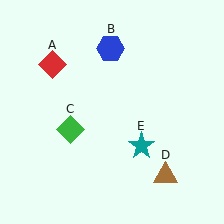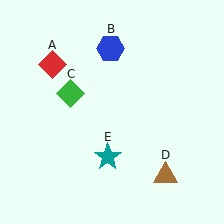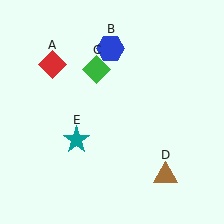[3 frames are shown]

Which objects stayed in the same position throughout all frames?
Red diamond (object A) and blue hexagon (object B) and brown triangle (object D) remained stationary.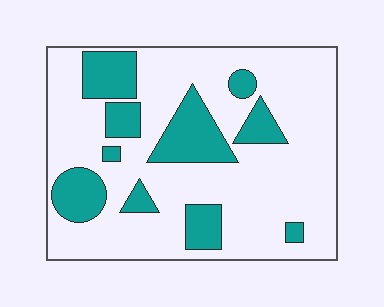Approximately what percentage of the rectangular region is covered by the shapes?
Approximately 25%.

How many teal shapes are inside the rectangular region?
10.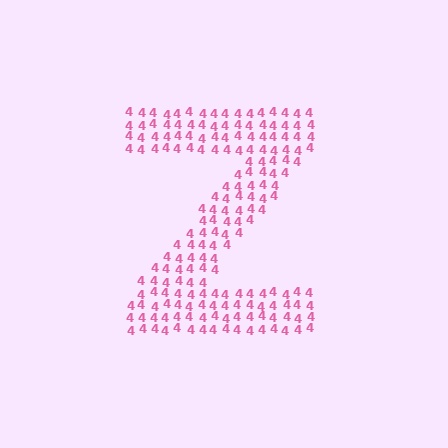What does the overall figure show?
The overall figure shows the letter Z.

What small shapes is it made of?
It is made of small digit 4's.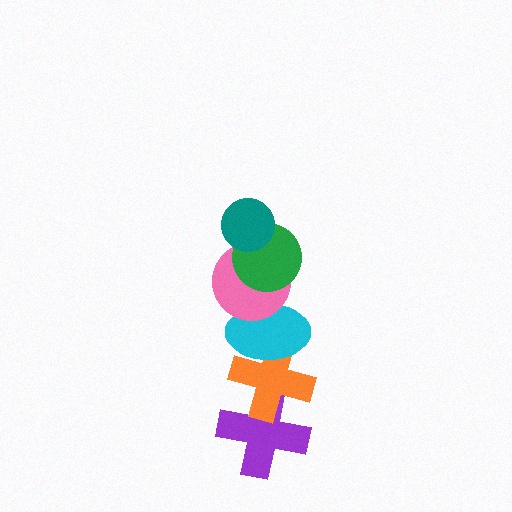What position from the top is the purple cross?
The purple cross is 6th from the top.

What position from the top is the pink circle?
The pink circle is 3rd from the top.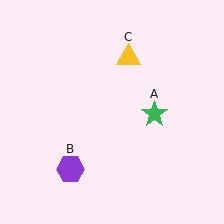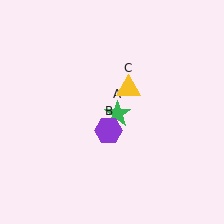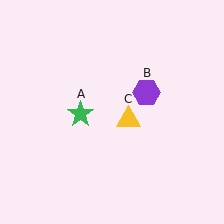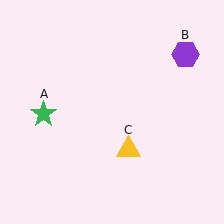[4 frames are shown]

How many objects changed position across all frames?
3 objects changed position: green star (object A), purple hexagon (object B), yellow triangle (object C).